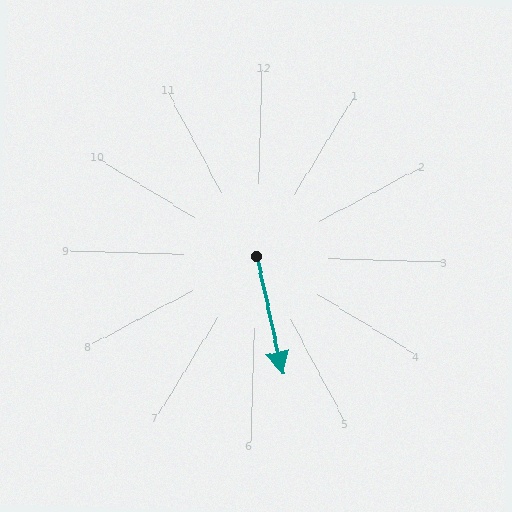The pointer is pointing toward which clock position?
Roughly 6 o'clock.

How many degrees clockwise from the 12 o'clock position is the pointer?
Approximately 166 degrees.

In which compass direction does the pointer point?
South.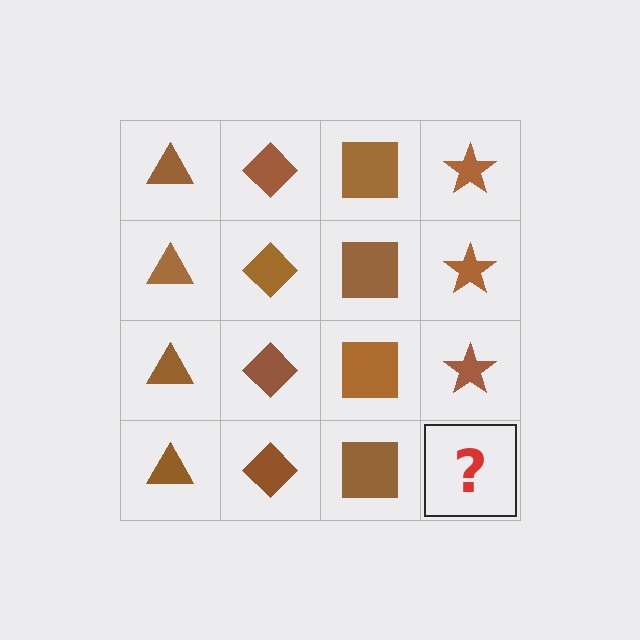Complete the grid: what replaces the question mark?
The question mark should be replaced with a brown star.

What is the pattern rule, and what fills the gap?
The rule is that each column has a consistent shape. The gap should be filled with a brown star.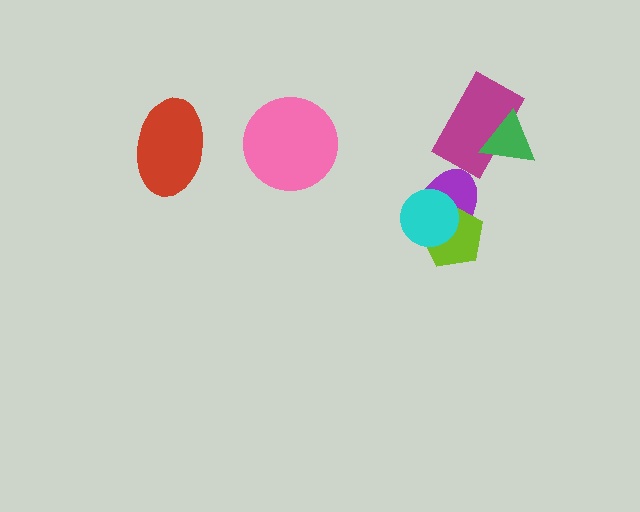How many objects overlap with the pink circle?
0 objects overlap with the pink circle.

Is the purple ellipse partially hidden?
Yes, it is partially covered by another shape.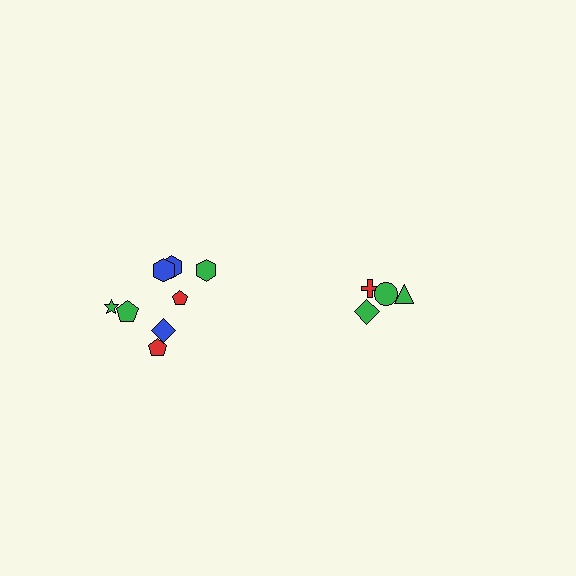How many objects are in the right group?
There are 4 objects.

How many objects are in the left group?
There are 8 objects.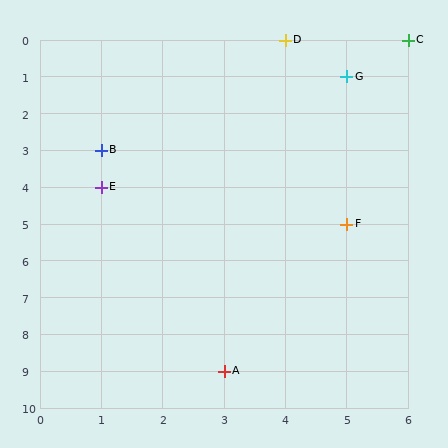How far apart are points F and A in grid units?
Points F and A are 2 columns and 4 rows apart (about 4.5 grid units diagonally).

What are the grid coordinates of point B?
Point B is at grid coordinates (1, 3).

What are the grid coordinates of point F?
Point F is at grid coordinates (5, 5).